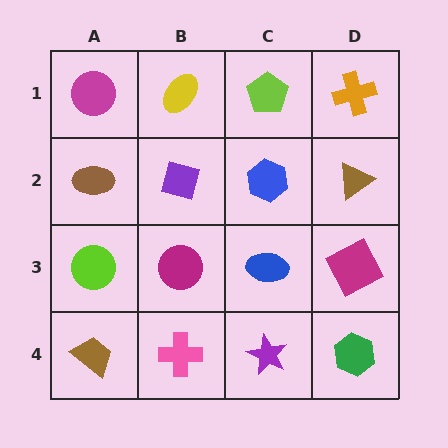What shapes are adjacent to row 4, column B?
A magenta circle (row 3, column B), a brown trapezoid (row 4, column A), a purple star (row 4, column C).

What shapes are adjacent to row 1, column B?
A purple square (row 2, column B), a magenta circle (row 1, column A), a lime pentagon (row 1, column C).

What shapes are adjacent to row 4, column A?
A lime circle (row 3, column A), a pink cross (row 4, column B).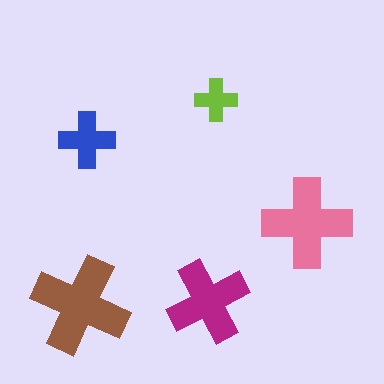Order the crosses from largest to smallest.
the brown one, the pink one, the magenta one, the blue one, the lime one.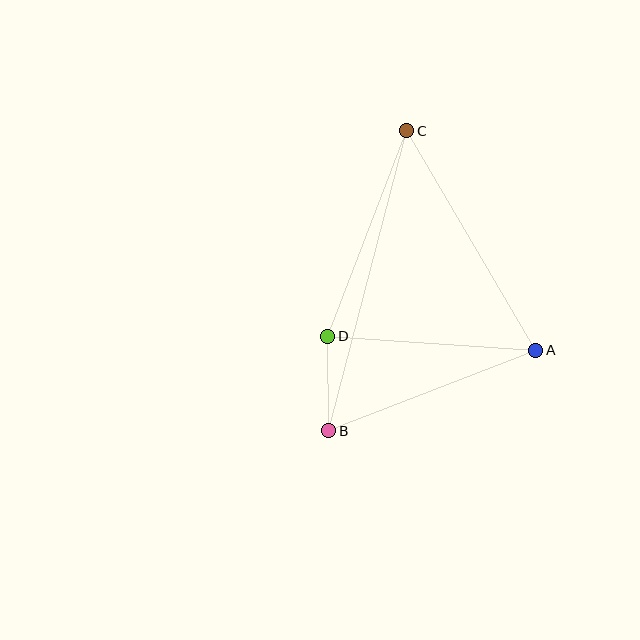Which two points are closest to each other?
Points B and D are closest to each other.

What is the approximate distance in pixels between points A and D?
The distance between A and D is approximately 208 pixels.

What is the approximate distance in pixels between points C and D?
The distance between C and D is approximately 220 pixels.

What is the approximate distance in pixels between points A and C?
The distance between A and C is approximately 254 pixels.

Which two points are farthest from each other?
Points B and C are farthest from each other.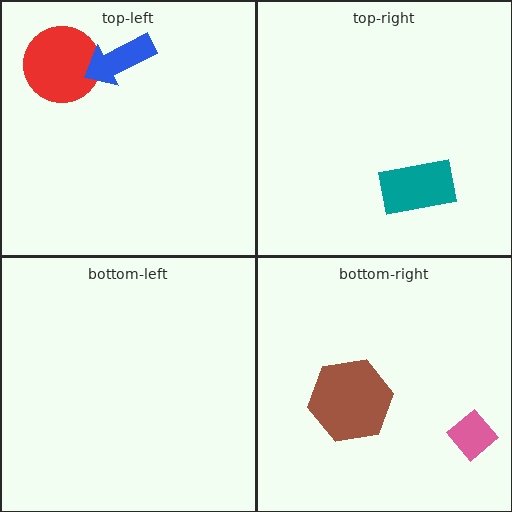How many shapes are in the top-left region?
2.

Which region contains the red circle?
The top-left region.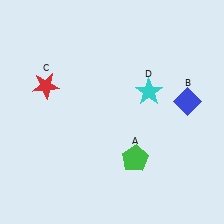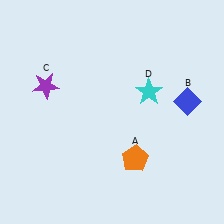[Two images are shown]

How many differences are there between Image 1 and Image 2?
There are 2 differences between the two images.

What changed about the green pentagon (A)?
In Image 1, A is green. In Image 2, it changed to orange.